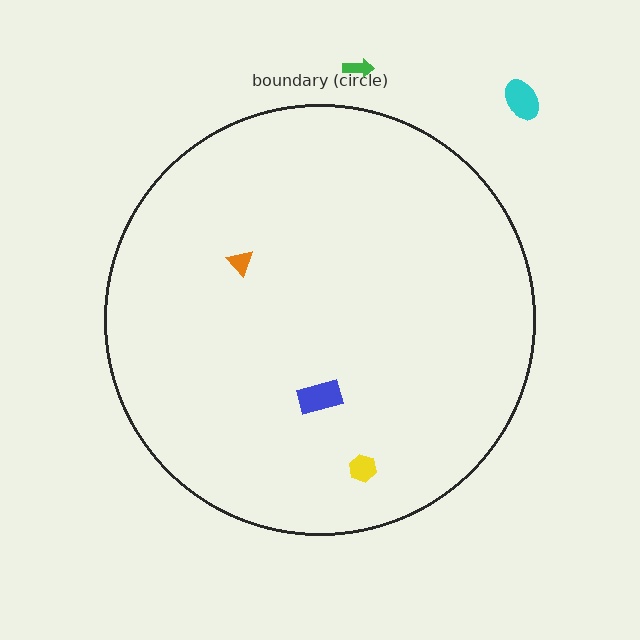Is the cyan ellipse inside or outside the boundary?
Outside.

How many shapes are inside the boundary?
3 inside, 2 outside.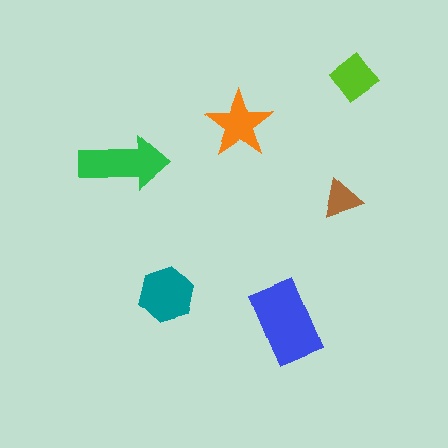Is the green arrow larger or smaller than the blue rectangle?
Smaller.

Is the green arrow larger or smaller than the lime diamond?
Larger.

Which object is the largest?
The blue rectangle.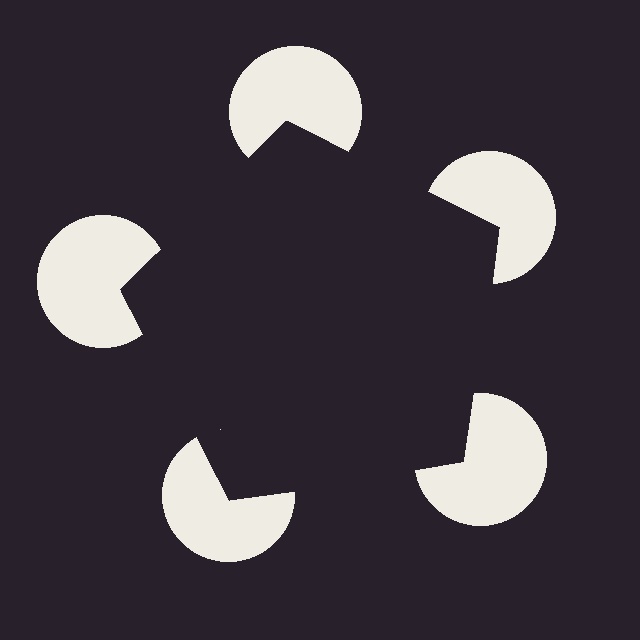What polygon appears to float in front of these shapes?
An illusory pentagon — its edges are inferred from the aligned wedge cuts in the pac-man discs, not physically drawn.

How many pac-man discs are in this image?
There are 5 — one at each vertex of the illusory pentagon.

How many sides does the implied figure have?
5 sides.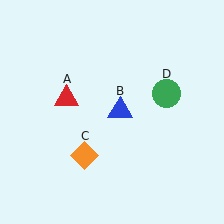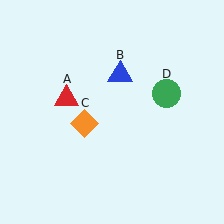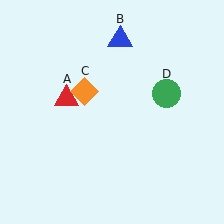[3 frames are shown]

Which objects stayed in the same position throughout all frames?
Red triangle (object A) and green circle (object D) remained stationary.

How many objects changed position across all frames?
2 objects changed position: blue triangle (object B), orange diamond (object C).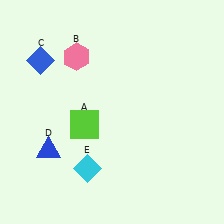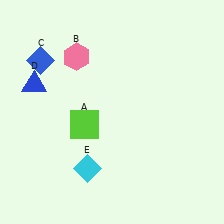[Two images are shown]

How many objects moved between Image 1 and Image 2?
1 object moved between the two images.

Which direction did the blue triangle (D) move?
The blue triangle (D) moved up.